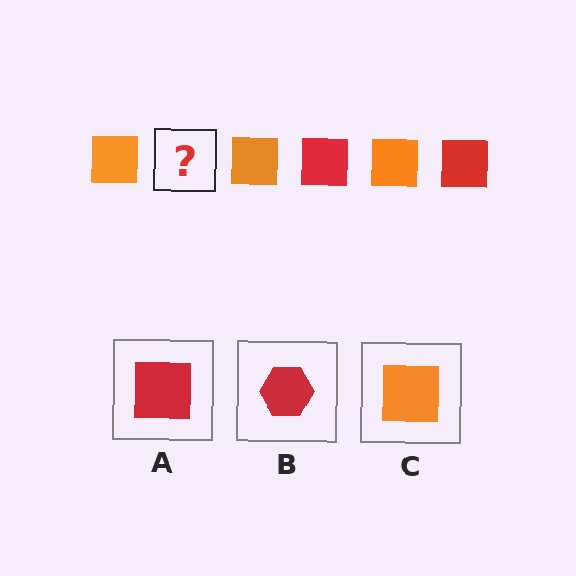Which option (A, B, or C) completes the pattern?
A.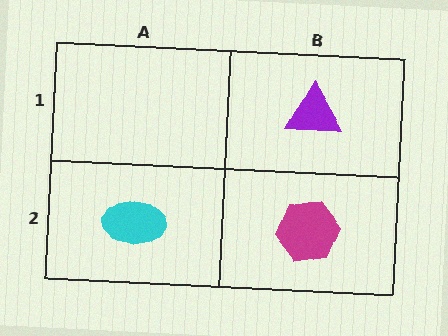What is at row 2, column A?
A cyan ellipse.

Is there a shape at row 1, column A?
No, that cell is empty.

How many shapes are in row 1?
1 shape.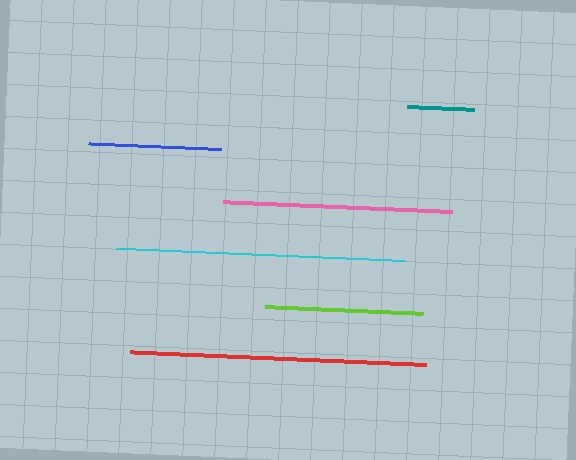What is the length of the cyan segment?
The cyan segment is approximately 288 pixels long.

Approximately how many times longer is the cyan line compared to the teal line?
The cyan line is approximately 4.3 times the length of the teal line.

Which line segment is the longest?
The red line is the longest at approximately 297 pixels.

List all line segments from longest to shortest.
From longest to shortest: red, cyan, pink, lime, blue, teal.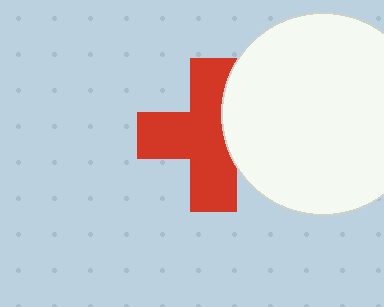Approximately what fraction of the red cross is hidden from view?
Roughly 31% of the red cross is hidden behind the white circle.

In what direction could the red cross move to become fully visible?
The red cross could move left. That would shift it out from behind the white circle entirely.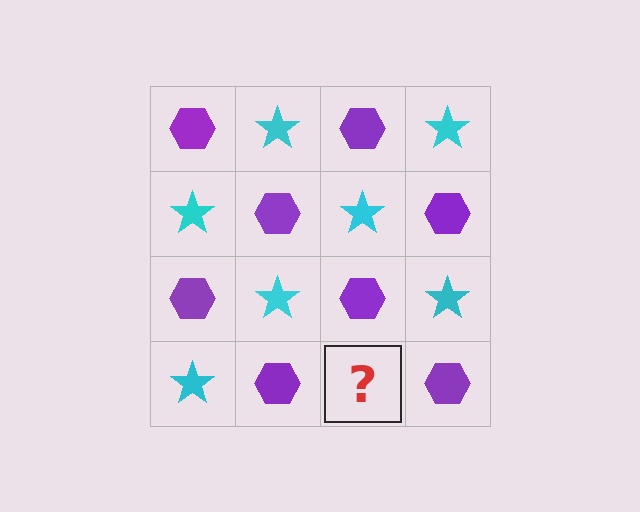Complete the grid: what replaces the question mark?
The question mark should be replaced with a cyan star.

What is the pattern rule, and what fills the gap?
The rule is that it alternates purple hexagon and cyan star in a checkerboard pattern. The gap should be filled with a cyan star.